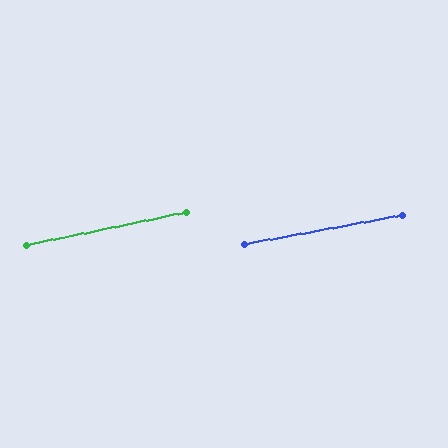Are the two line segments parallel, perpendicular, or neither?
Parallel — their directions differ by only 1.3°.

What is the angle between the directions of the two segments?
Approximately 1 degree.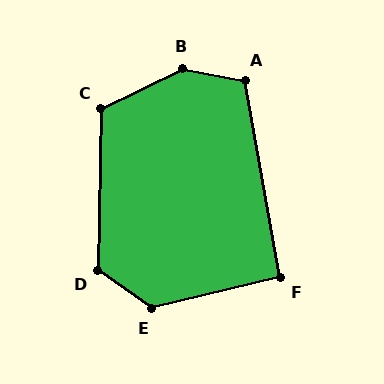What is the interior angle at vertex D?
Approximately 123 degrees (obtuse).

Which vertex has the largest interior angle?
B, at approximately 143 degrees.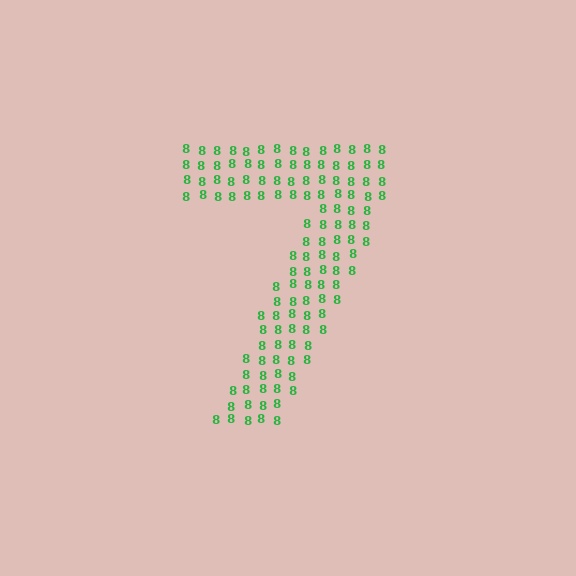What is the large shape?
The large shape is the digit 7.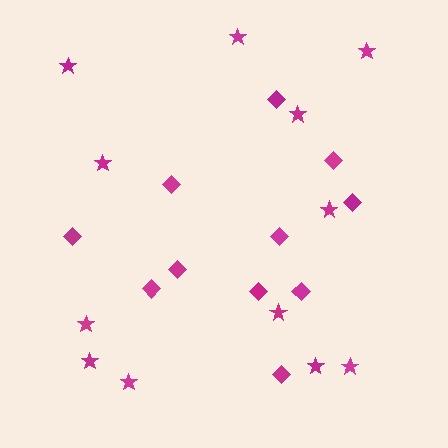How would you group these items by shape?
There are 2 groups: one group of diamonds (11) and one group of stars (12).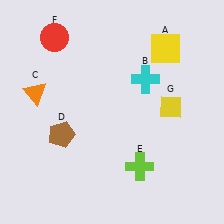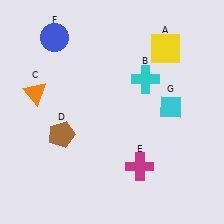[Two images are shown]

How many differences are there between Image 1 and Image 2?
There are 3 differences between the two images.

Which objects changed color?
E changed from lime to magenta. F changed from red to blue. G changed from yellow to cyan.